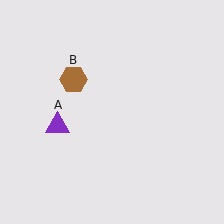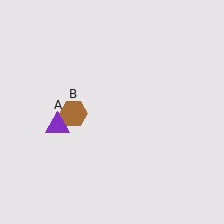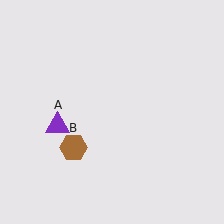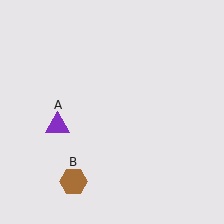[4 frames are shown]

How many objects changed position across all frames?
1 object changed position: brown hexagon (object B).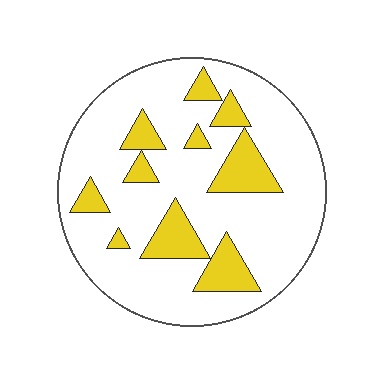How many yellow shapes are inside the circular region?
10.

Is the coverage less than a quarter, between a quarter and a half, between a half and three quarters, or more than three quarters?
Less than a quarter.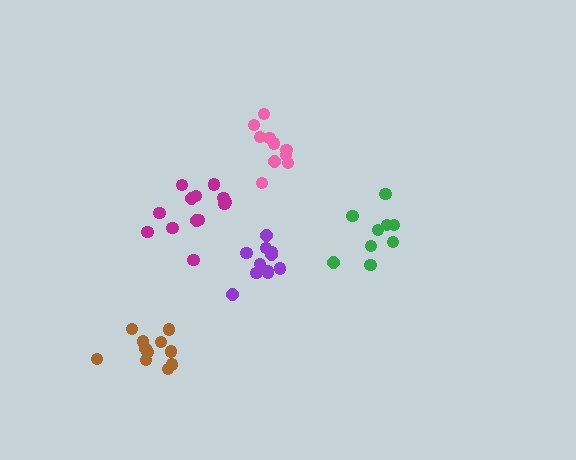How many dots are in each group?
Group 1: 9 dots, Group 2: 13 dots, Group 3: 10 dots, Group 4: 11 dots, Group 5: 11 dots (54 total).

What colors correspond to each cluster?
The clusters are colored: green, magenta, pink, purple, brown.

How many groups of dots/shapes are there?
There are 5 groups.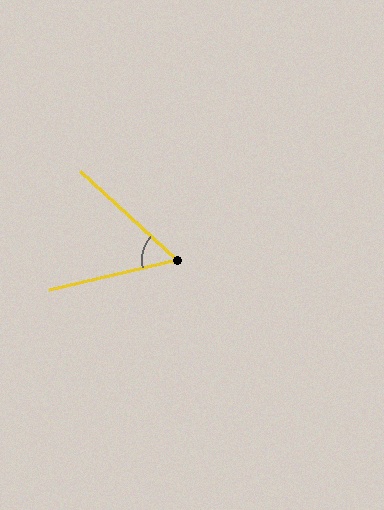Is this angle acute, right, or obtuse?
It is acute.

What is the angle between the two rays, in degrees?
Approximately 56 degrees.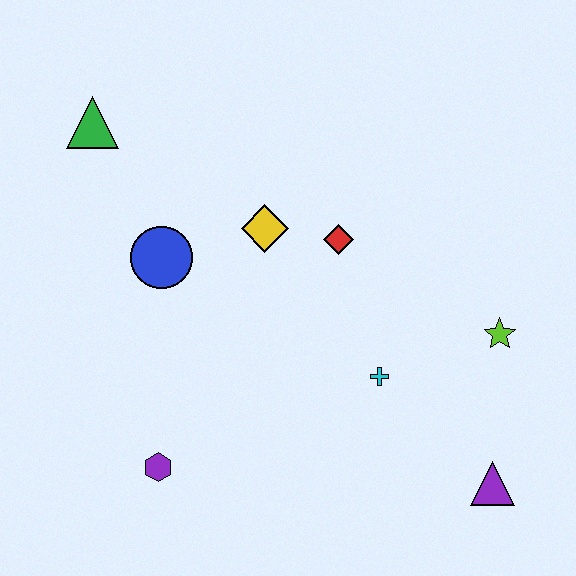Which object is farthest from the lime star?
The green triangle is farthest from the lime star.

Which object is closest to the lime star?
The cyan cross is closest to the lime star.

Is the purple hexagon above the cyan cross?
No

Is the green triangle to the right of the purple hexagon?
No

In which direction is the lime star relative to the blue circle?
The lime star is to the right of the blue circle.